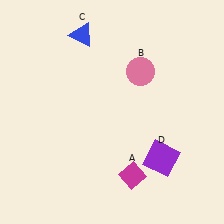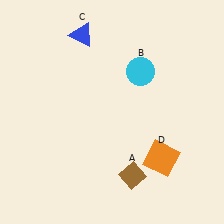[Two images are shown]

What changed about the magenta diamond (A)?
In Image 1, A is magenta. In Image 2, it changed to brown.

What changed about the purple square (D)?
In Image 1, D is purple. In Image 2, it changed to orange.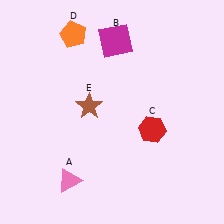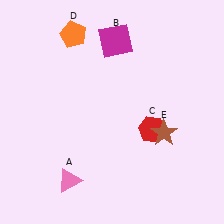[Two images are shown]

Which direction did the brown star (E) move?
The brown star (E) moved right.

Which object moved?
The brown star (E) moved right.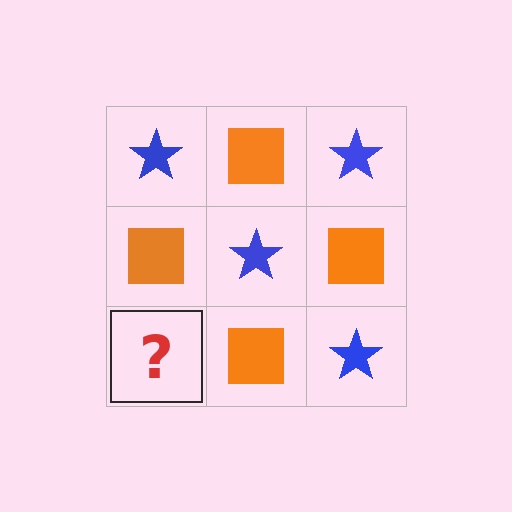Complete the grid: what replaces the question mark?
The question mark should be replaced with a blue star.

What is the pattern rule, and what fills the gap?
The rule is that it alternates blue star and orange square in a checkerboard pattern. The gap should be filled with a blue star.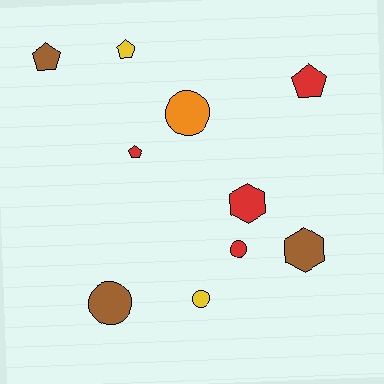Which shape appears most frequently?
Pentagon, with 4 objects.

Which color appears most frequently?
Red, with 4 objects.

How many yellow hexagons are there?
There are no yellow hexagons.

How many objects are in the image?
There are 10 objects.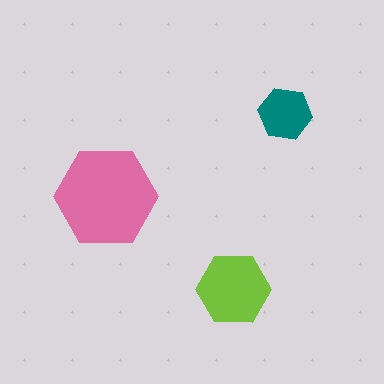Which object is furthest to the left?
The pink hexagon is leftmost.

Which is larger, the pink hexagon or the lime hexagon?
The pink one.